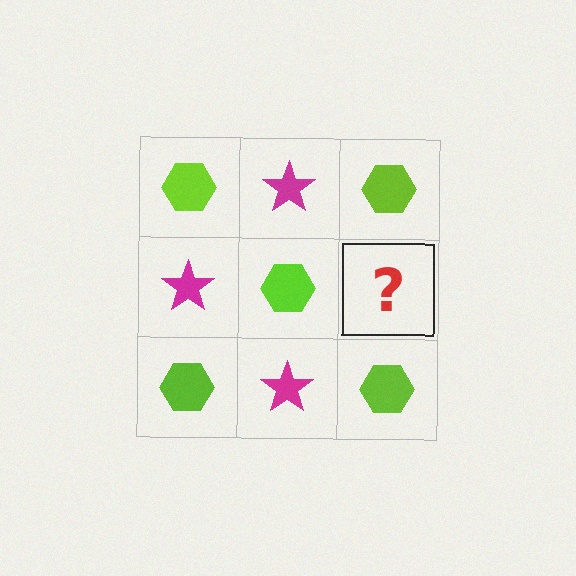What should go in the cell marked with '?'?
The missing cell should contain a magenta star.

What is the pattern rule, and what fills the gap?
The rule is that it alternates lime hexagon and magenta star in a checkerboard pattern. The gap should be filled with a magenta star.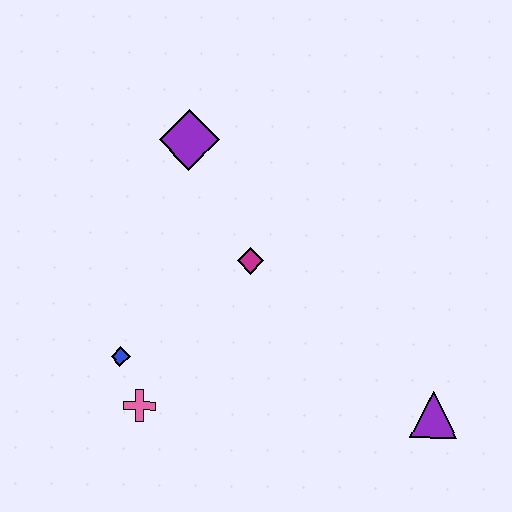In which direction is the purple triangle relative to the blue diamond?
The purple triangle is to the right of the blue diamond.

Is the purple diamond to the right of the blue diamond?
Yes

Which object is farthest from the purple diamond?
The purple triangle is farthest from the purple diamond.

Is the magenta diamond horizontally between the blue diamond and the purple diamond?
No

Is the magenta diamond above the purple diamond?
No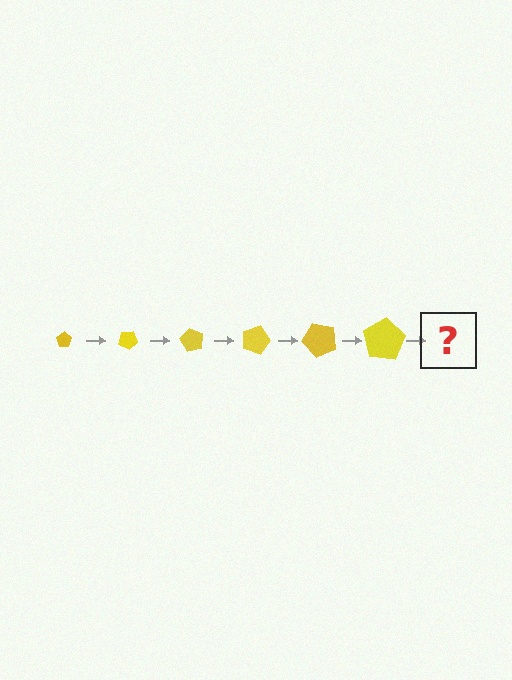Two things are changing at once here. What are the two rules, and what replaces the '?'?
The two rules are that the pentagon grows larger each step and it rotates 30 degrees each step. The '?' should be a pentagon, larger than the previous one and rotated 180 degrees from the start.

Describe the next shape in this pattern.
It should be a pentagon, larger than the previous one and rotated 180 degrees from the start.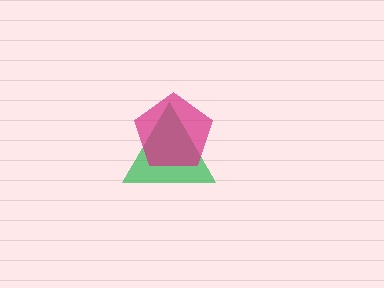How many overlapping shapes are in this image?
There are 2 overlapping shapes in the image.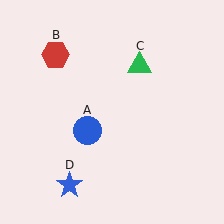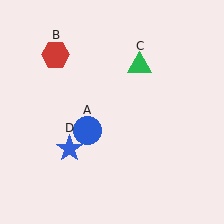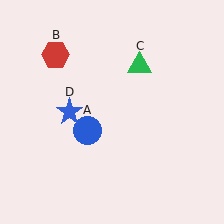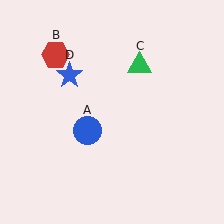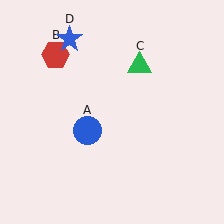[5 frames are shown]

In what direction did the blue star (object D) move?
The blue star (object D) moved up.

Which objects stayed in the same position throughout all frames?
Blue circle (object A) and red hexagon (object B) and green triangle (object C) remained stationary.